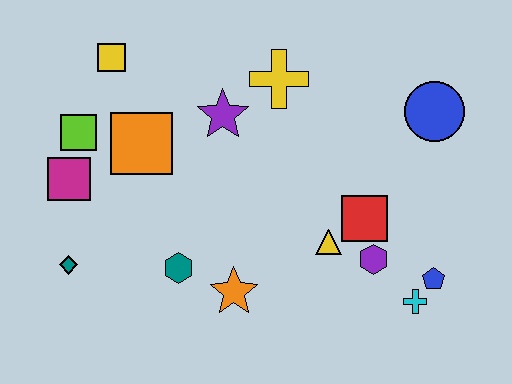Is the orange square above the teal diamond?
Yes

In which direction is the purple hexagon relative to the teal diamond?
The purple hexagon is to the right of the teal diamond.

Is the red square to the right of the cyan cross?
No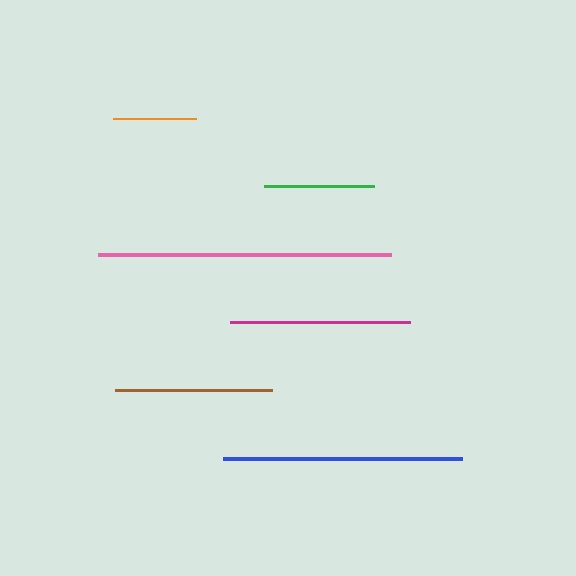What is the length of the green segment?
The green segment is approximately 110 pixels long.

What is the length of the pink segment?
The pink segment is approximately 292 pixels long.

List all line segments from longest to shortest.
From longest to shortest: pink, blue, magenta, brown, green, orange.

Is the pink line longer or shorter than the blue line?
The pink line is longer than the blue line.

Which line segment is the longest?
The pink line is the longest at approximately 292 pixels.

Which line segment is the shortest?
The orange line is the shortest at approximately 83 pixels.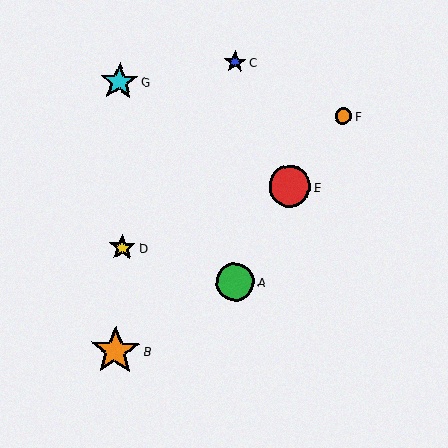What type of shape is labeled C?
Shape C is a blue star.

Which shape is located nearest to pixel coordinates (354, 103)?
The orange circle (labeled F) at (343, 116) is nearest to that location.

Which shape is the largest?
The orange star (labeled B) is the largest.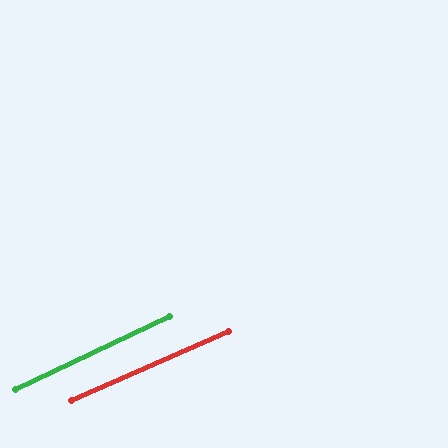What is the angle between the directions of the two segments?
Approximately 2 degrees.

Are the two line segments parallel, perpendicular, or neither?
Parallel — their directions differ by only 1.7°.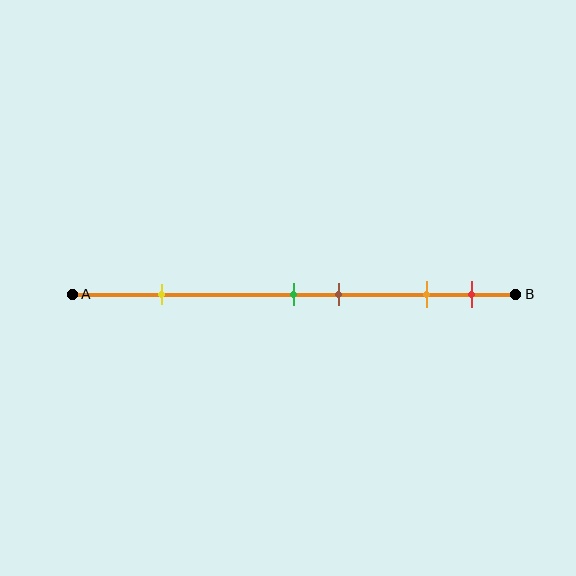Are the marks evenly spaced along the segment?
No, the marks are not evenly spaced.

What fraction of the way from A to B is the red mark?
The red mark is approximately 90% (0.9) of the way from A to B.